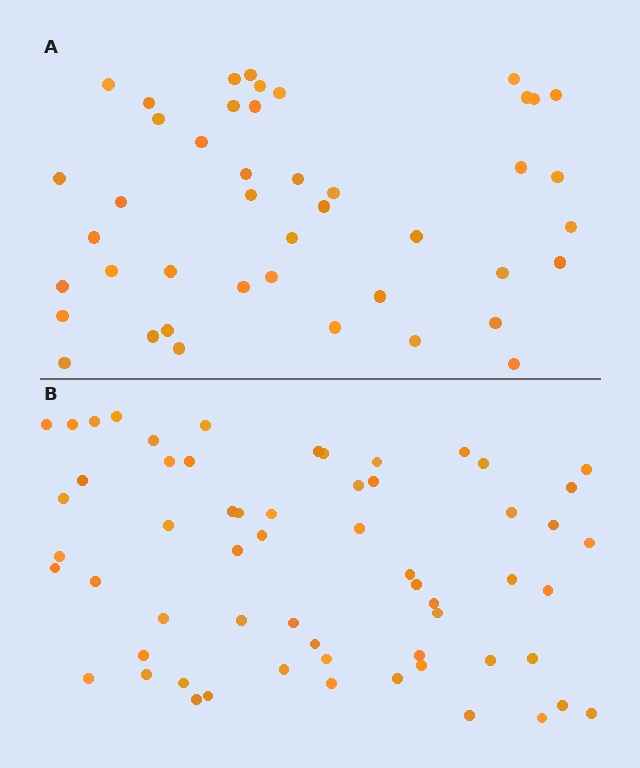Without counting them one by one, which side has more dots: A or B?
Region B (the bottom region) has more dots.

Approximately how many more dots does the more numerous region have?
Region B has approximately 15 more dots than region A.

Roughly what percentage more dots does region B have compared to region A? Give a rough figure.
About 35% more.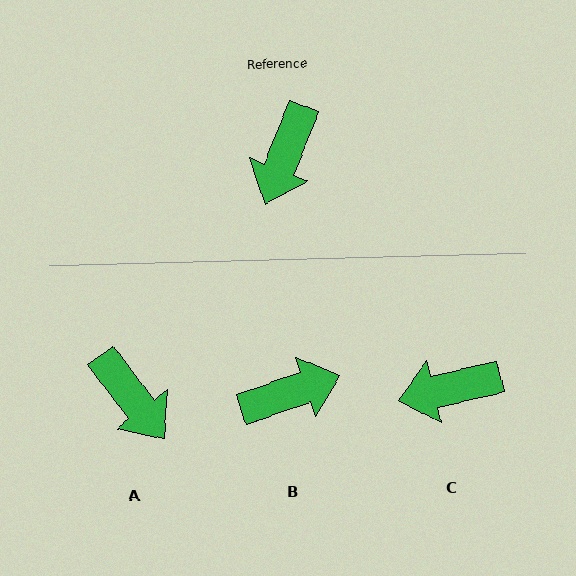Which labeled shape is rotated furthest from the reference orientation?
B, about 131 degrees away.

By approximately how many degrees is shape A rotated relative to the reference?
Approximately 59 degrees counter-clockwise.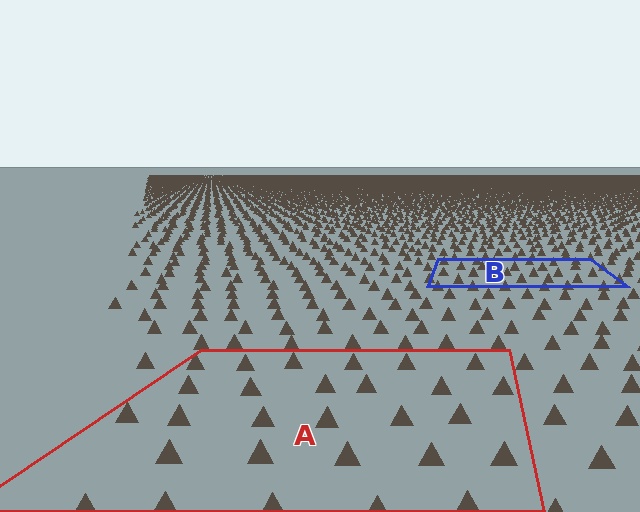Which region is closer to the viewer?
Region A is closer. The texture elements there are larger and more spread out.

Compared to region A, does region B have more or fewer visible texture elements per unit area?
Region B has more texture elements per unit area — they are packed more densely because it is farther away.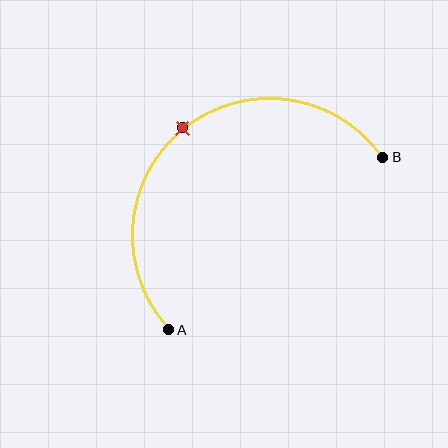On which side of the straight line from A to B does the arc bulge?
The arc bulges above and to the left of the straight line connecting A and B.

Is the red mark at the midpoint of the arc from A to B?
Yes. The red mark lies on the arc at equal arc-length from both A and B — it is the arc midpoint.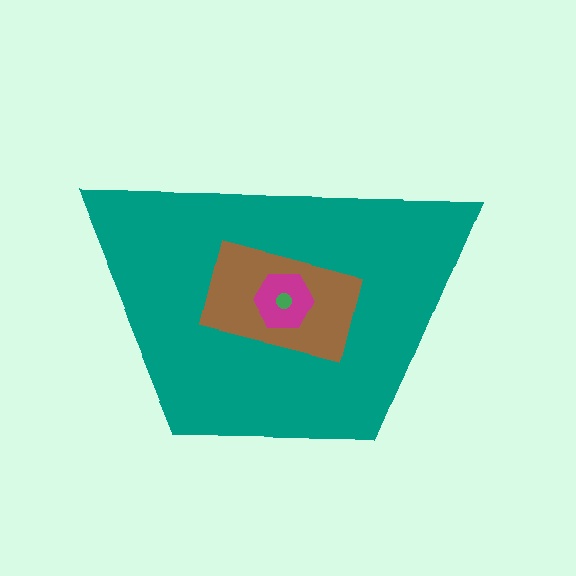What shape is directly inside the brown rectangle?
The magenta hexagon.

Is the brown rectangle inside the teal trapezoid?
Yes.